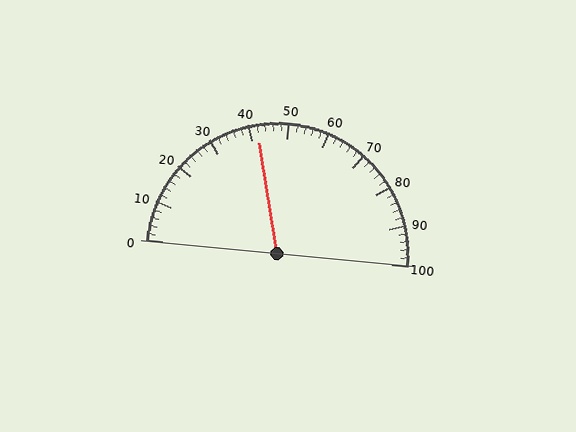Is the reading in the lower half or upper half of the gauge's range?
The reading is in the lower half of the range (0 to 100).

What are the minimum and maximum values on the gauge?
The gauge ranges from 0 to 100.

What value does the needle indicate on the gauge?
The needle indicates approximately 42.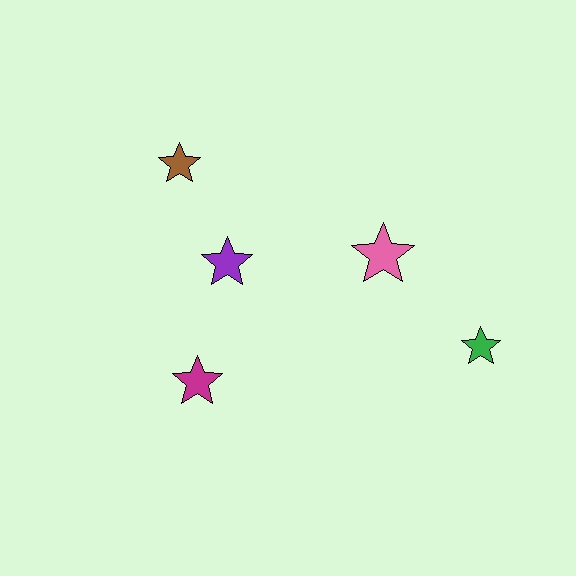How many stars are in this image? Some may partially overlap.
There are 5 stars.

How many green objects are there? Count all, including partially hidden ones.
There is 1 green object.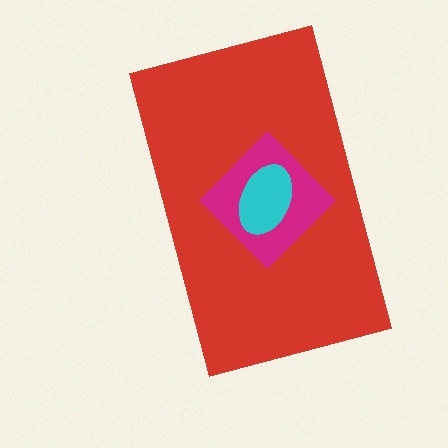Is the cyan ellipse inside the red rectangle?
Yes.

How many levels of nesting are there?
3.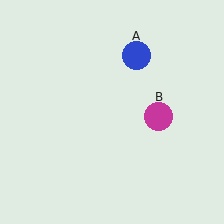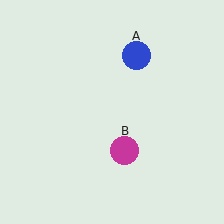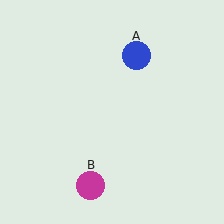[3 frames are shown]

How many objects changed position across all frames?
1 object changed position: magenta circle (object B).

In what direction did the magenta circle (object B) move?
The magenta circle (object B) moved down and to the left.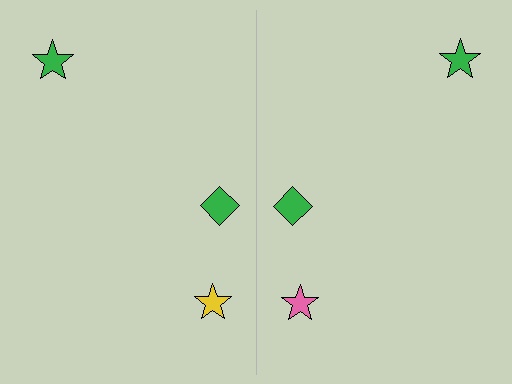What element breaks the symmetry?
The pink star on the right side breaks the symmetry — its mirror counterpart is yellow.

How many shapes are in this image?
There are 6 shapes in this image.